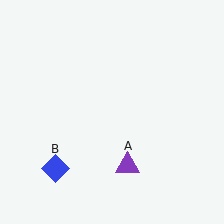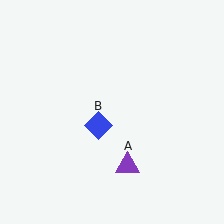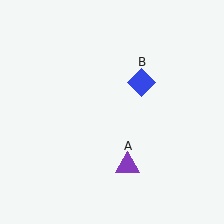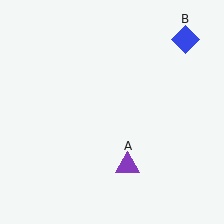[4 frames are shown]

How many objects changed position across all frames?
1 object changed position: blue diamond (object B).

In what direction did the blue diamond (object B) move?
The blue diamond (object B) moved up and to the right.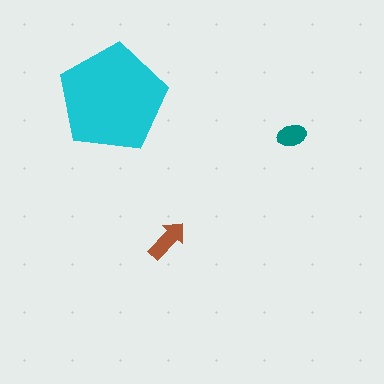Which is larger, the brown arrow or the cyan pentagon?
The cyan pentagon.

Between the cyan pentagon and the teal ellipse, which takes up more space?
The cyan pentagon.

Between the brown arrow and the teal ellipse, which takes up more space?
The brown arrow.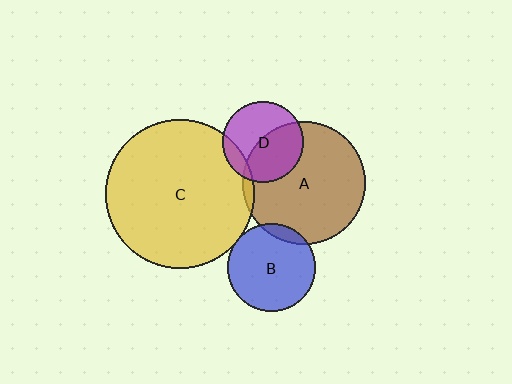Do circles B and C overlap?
Yes.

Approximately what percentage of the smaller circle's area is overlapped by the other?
Approximately 5%.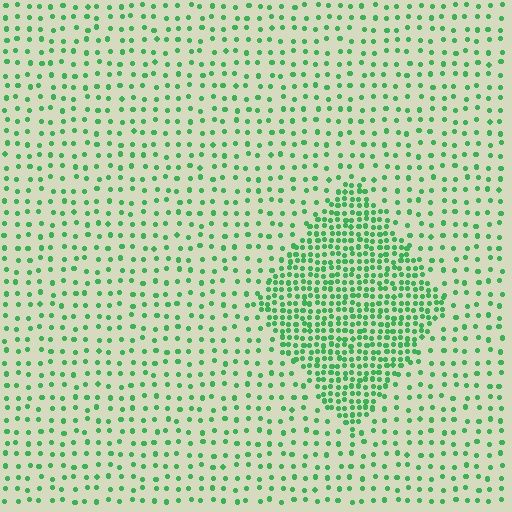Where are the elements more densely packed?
The elements are more densely packed inside the diamond boundary.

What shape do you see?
I see a diamond.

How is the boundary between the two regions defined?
The boundary is defined by a change in element density (approximately 2.7x ratio). All elements are the same color, size, and shape.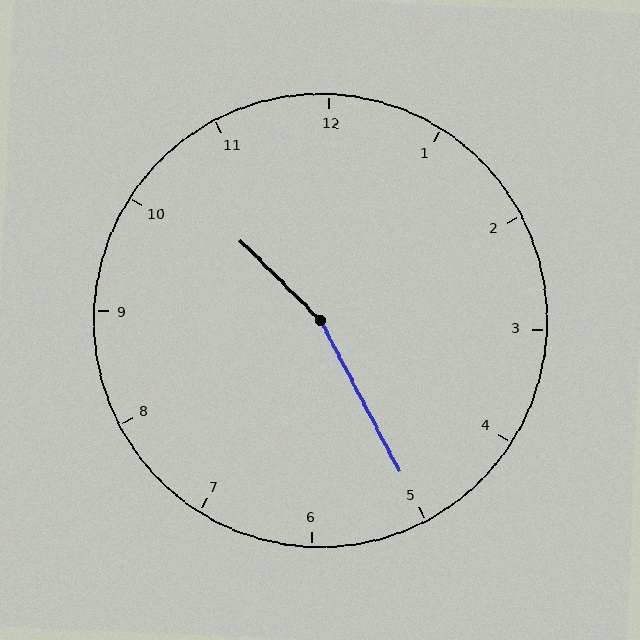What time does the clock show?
10:25.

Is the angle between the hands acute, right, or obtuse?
It is obtuse.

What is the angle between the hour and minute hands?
Approximately 162 degrees.